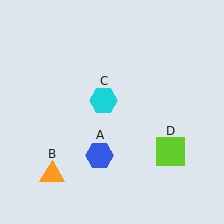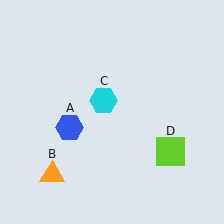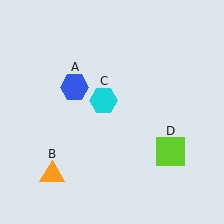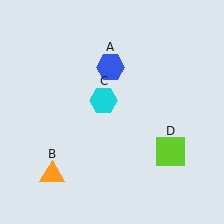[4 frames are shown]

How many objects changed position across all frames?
1 object changed position: blue hexagon (object A).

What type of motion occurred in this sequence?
The blue hexagon (object A) rotated clockwise around the center of the scene.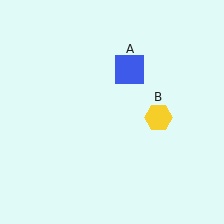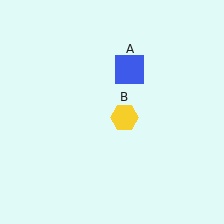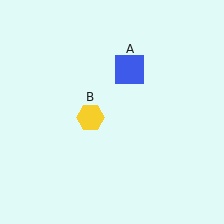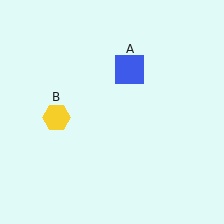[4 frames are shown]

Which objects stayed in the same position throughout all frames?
Blue square (object A) remained stationary.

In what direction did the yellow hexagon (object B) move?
The yellow hexagon (object B) moved left.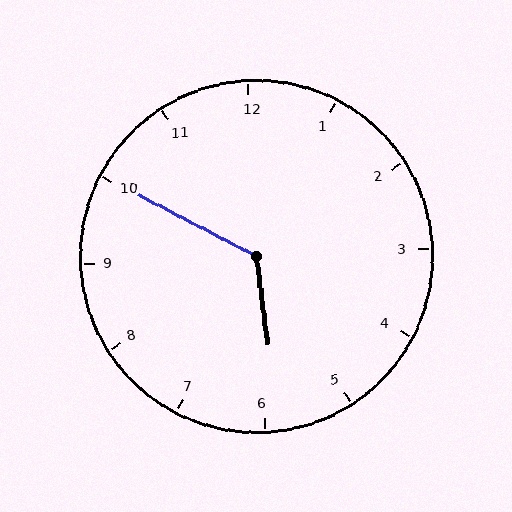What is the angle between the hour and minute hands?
Approximately 125 degrees.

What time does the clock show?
5:50.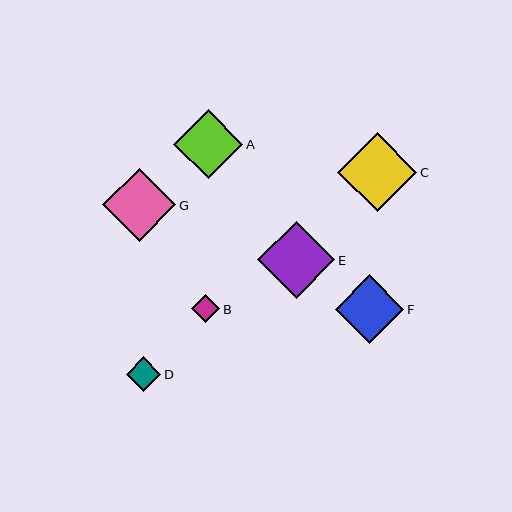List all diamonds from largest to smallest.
From largest to smallest: C, E, G, A, F, D, B.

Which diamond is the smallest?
Diamond B is the smallest with a size of approximately 28 pixels.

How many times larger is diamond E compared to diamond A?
Diamond E is approximately 1.1 times the size of diamond A.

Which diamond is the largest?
Diamond C is the largest with a size of approximately 79 pixels.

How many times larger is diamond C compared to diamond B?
Diamond C is approximately 2.8 times the size of diamond B.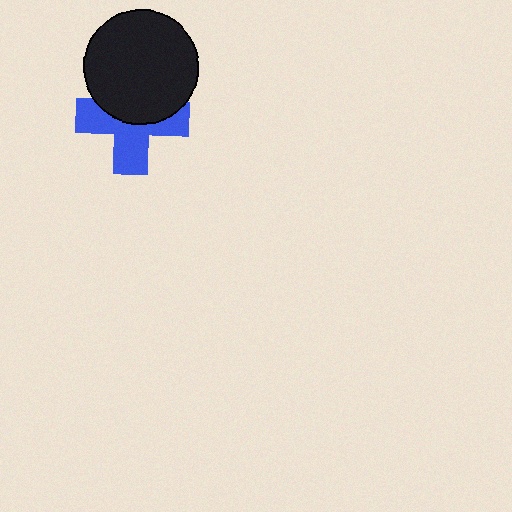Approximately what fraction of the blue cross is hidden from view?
Roughly 45% of the blue cross is hidden behind the black circle.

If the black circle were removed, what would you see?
You would see the complete blue cross.